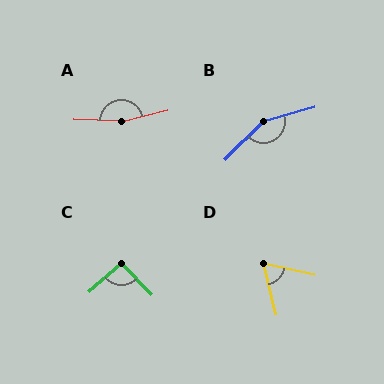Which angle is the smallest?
D, at approximately 64 degrees.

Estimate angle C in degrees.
Approximately 94 degrees.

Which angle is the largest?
A, at approximately 165 degrees.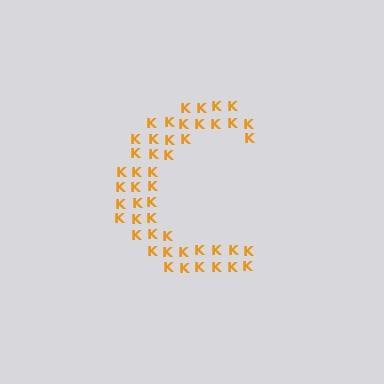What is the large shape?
The large shape is the letter C.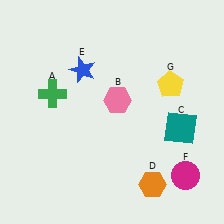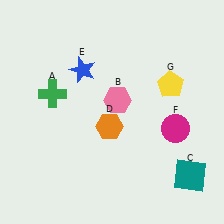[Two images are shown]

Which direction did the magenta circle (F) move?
The magenta circle (F) moved up.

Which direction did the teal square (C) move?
The teal square (C) moved down.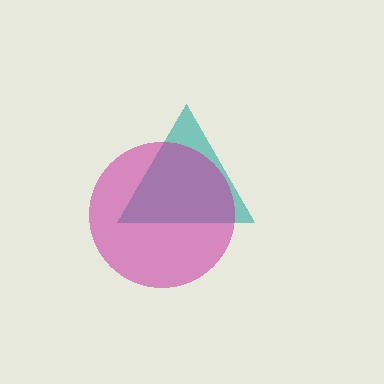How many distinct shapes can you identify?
There are 2 distinct shapes: a teal triangle, a magenta circle.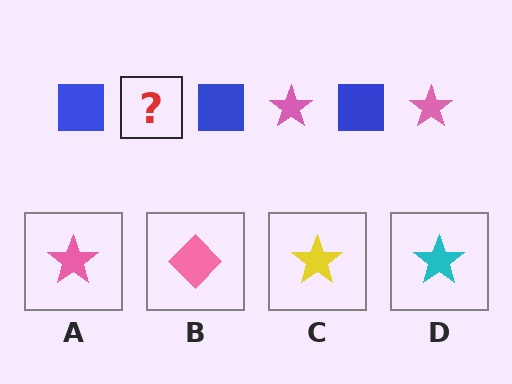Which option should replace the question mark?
Option A.